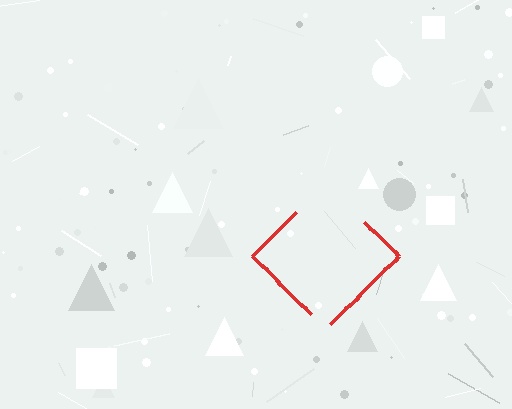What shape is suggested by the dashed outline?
The dashed outline suggests a diamond.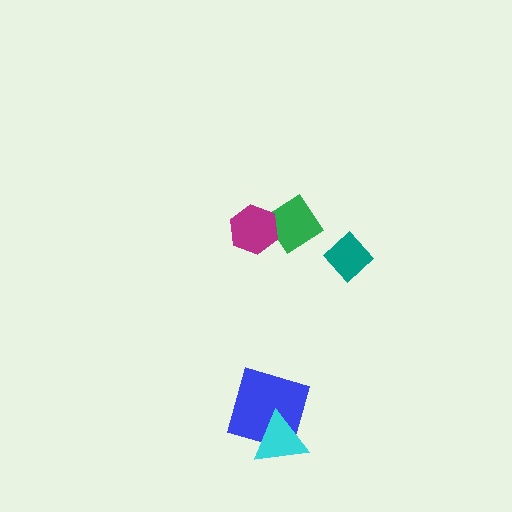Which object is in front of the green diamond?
The magenta hexagon is in front of the green diamond.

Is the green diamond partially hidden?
Yes, it is partially covered by another shape.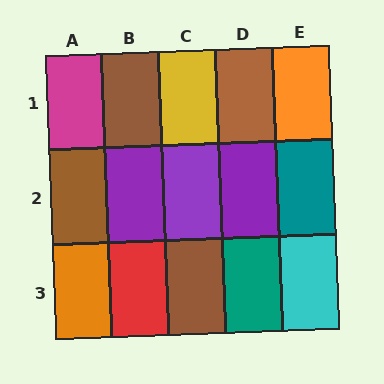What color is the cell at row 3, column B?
Red.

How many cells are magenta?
1 cell is magenta.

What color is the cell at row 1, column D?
Brown.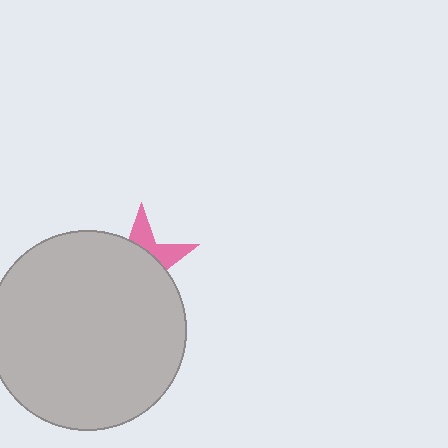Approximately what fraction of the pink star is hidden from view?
Roughly 69% of the pink star is hidden behind the light gray circle.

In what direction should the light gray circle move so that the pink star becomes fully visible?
The light gray circle should move down. That is the shortest direction to clear the overlap and leave the pink star fully visible.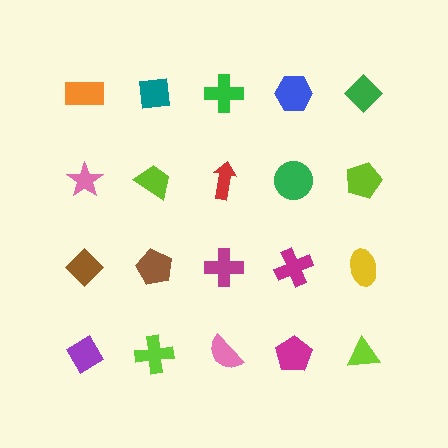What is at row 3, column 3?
A magenta cross.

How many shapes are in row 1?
5 shapes.